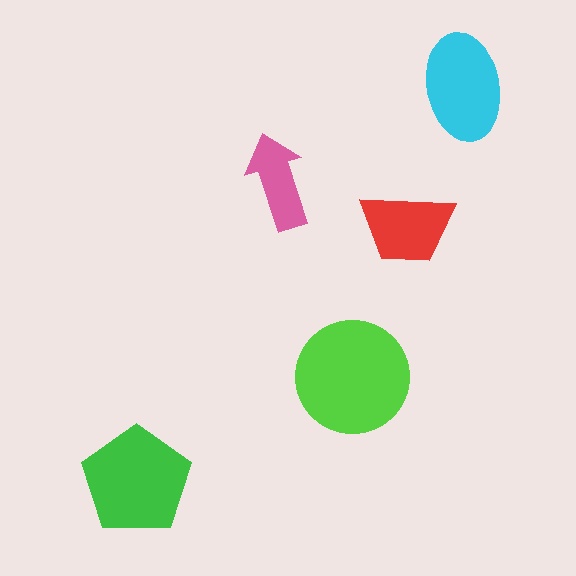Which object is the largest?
The lime circle.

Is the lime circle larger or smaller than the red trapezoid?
Larger.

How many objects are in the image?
There are 5 objects in the image.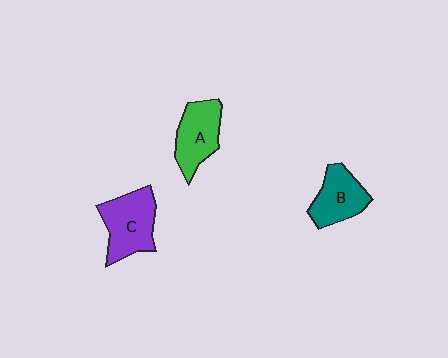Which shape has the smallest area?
Shape B (teal).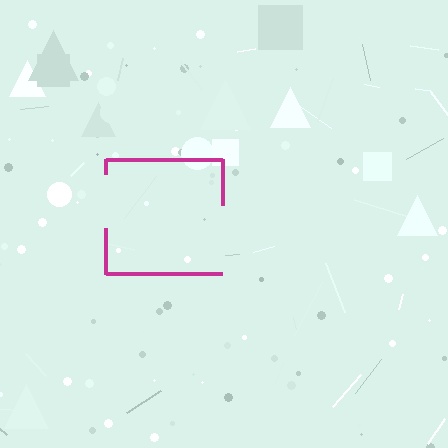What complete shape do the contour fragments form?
The contour fragments form a square.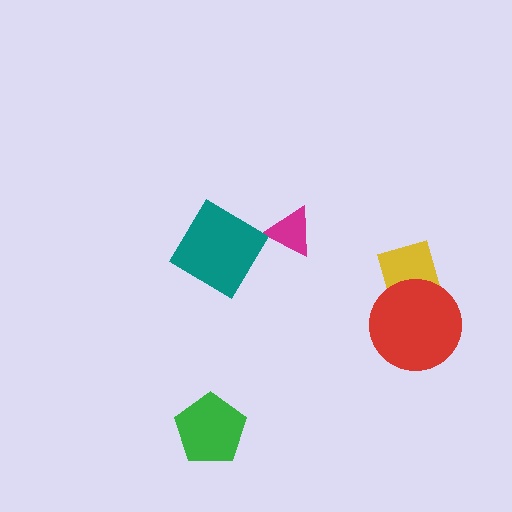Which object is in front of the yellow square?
The red circle is in front of the yellow square.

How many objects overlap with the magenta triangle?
0 objects overlap with the magenta triangle.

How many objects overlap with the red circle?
1 object overlaps with the red circle.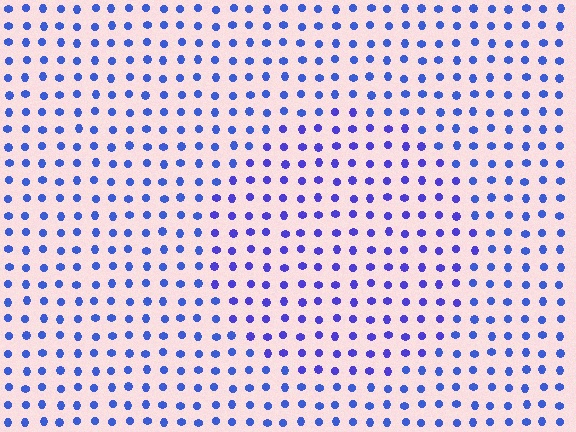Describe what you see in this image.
The image is filled with small blue elements in a uniform arrangement. A circle-shaped region is visible where the elements are tinted to a slightly different hue, forming a subtle color boundary.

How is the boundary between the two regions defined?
The boundary is defined purely by a slight shift in hue (about 20 degrees). Spacing, size, and orientation are identical on both sides.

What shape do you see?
I see a circle.